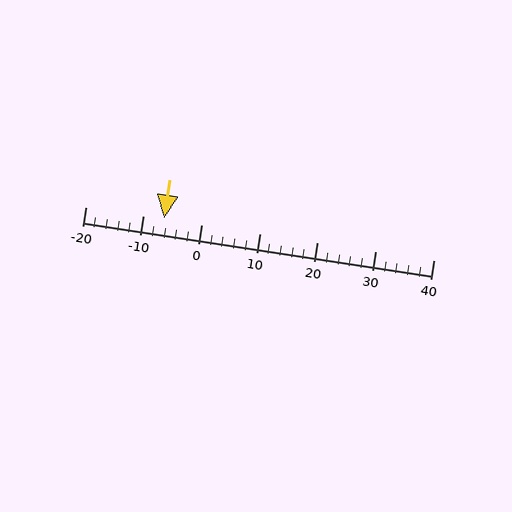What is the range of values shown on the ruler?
The ruler shows values from -20 to 40.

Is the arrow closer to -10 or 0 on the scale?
The arrow is closer to -10.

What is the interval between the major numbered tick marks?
The major tick marks are spaced 10 units apart.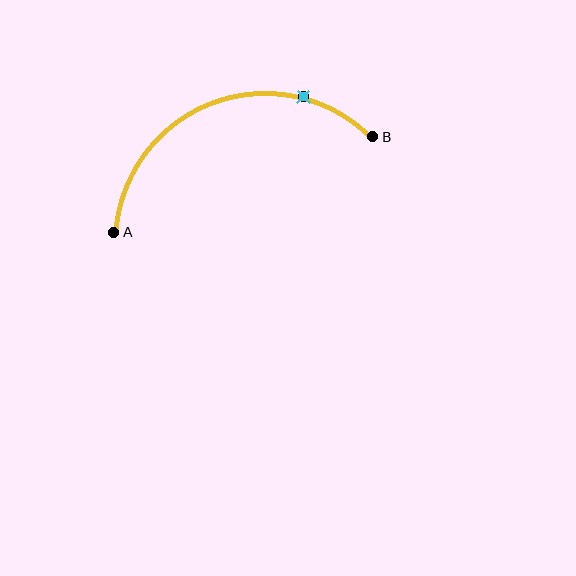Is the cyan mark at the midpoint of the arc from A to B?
No. The cyan mark lies on the arc but is closer to endpoint B. The arc midpoint would be at the point on the curve equidistant along the arc from both A and B.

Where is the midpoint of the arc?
The arc midpoint is the point on the curve farthest from the straight line joining A and B. It sits above that line.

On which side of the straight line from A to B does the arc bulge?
The arc bulges above the straight line connecting A and B.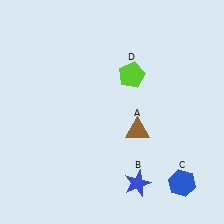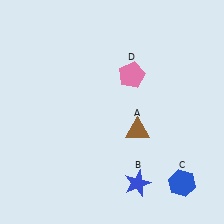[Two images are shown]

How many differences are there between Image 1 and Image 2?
There is 1 difference between the two images.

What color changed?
The pentagon (D) changed from lime in Image 1 to pink in Image 2.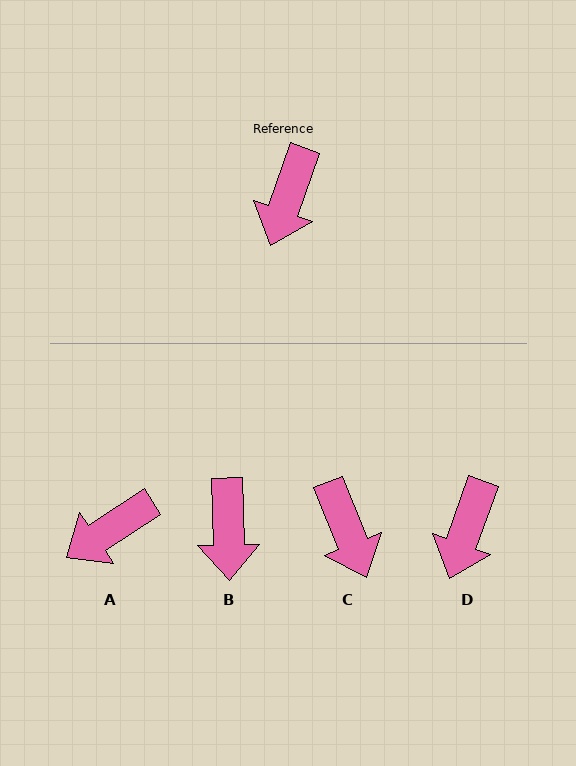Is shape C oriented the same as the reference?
No, it is off by about 41 degrees.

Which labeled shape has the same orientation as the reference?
D.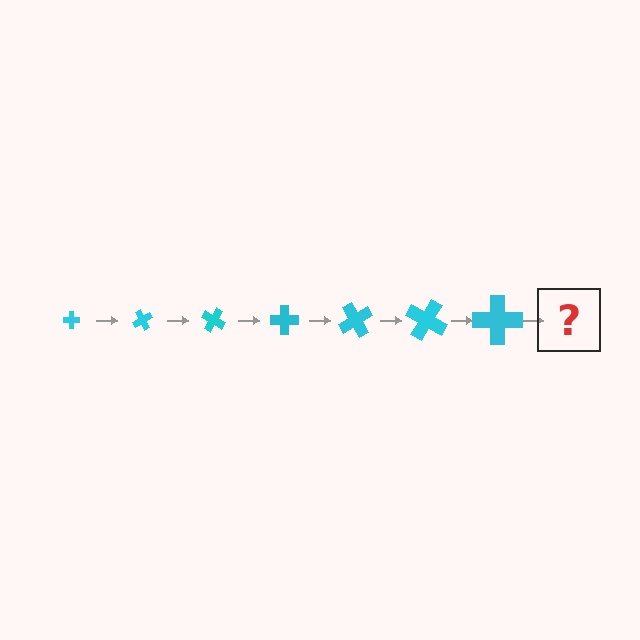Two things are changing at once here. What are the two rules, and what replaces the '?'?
The two rules are that the cross grows larger each step and it rotates 60 degrees each step. The '?' should be a cross, larger than the previous one and rotated 420 degrees from the start.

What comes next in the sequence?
The next element should be a cross, larger than the previous one and rotated 420 degrees from the start.